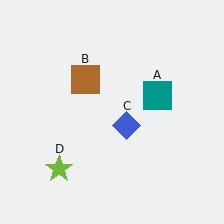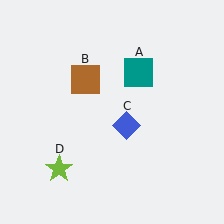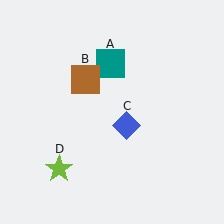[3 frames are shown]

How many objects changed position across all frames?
1 object changed position: teal square (object A).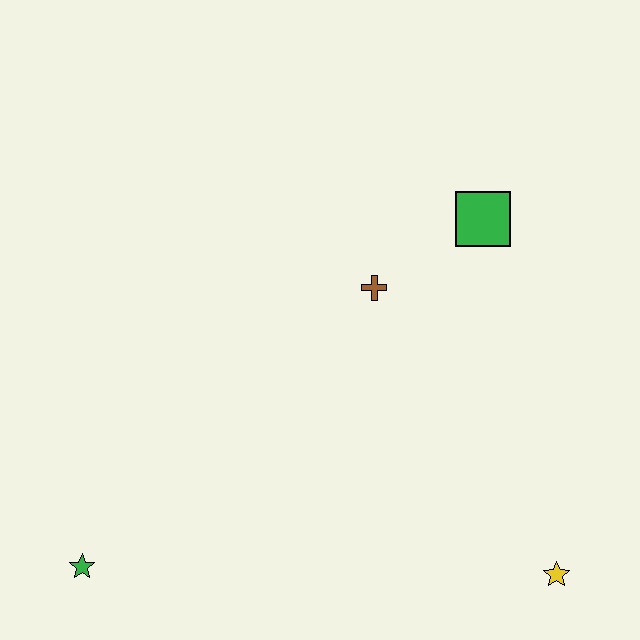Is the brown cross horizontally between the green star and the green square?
Yes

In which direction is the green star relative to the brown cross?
The green star is to the left of the brown cross.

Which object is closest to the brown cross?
The green square is closest to the brown cross.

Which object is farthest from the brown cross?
The green star is farthest from the brown cross.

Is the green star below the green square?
Yes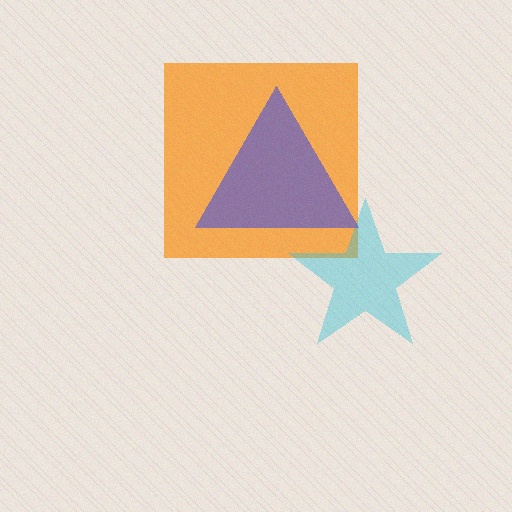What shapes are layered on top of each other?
The layered shapes are: an orange square, a cyan star, a blue triangle.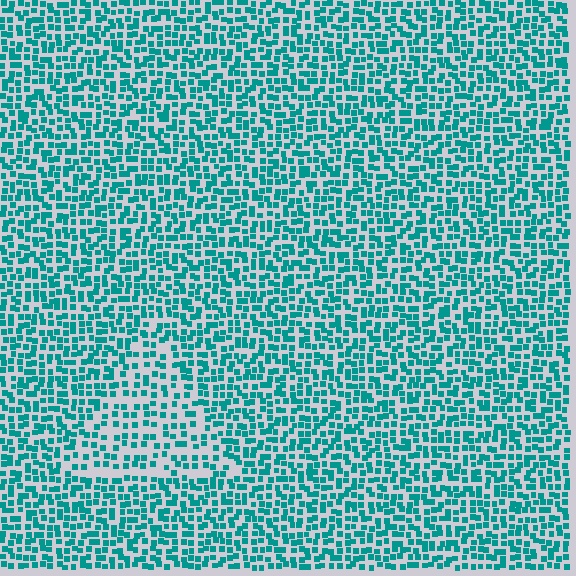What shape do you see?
I see a triangle.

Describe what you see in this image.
The image contains small teal elements arranged at two different densities. A triangle-shaped region is visible where the elements are less densely packed than the surrounding area.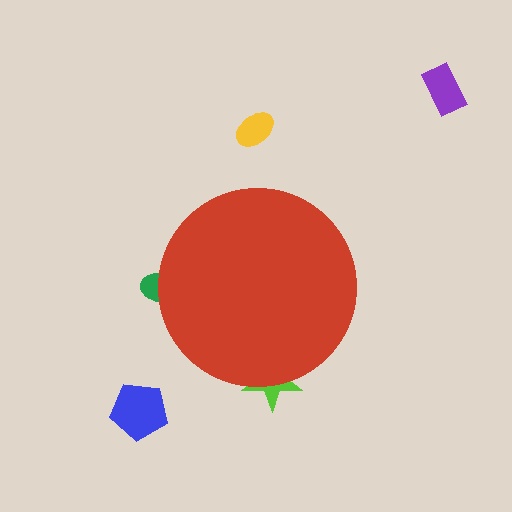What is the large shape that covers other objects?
A red circle.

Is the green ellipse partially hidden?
Yes, the green ellipse is partially hidden behind the red circle.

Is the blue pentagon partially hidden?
No, the blue pentagon is fully visible.